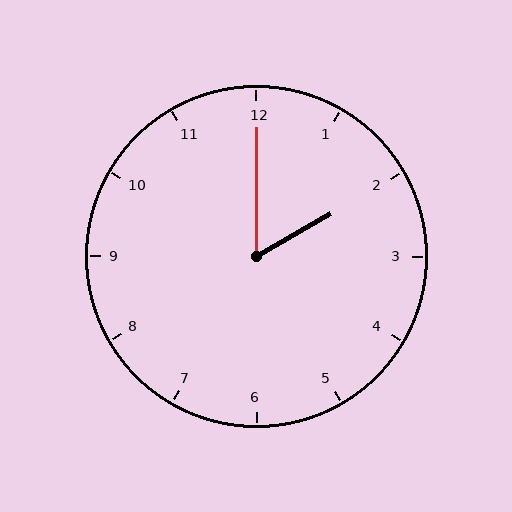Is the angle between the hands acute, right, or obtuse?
It is acute.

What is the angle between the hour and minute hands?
Approximately 60 degrees.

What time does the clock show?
2:00.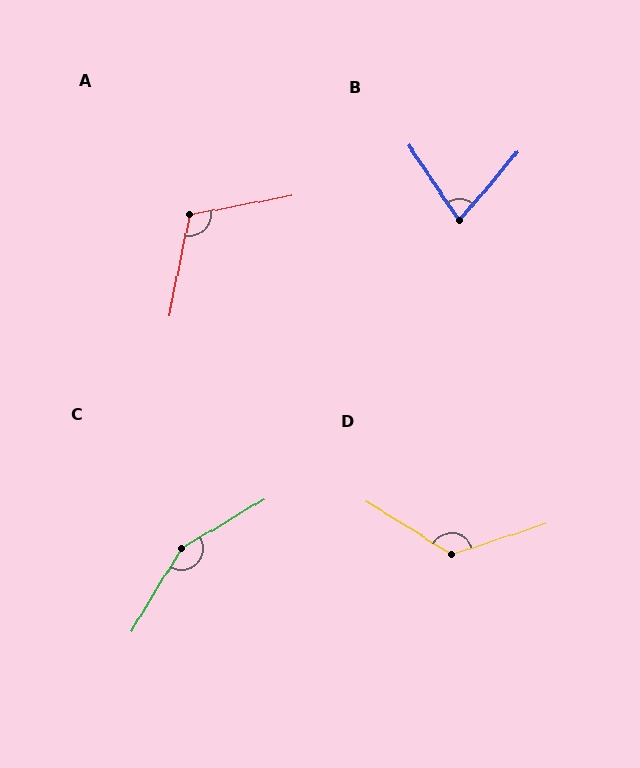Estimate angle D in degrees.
Approximately 130 degrees.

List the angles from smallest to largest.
B (74°), A (112°), D (130°), C (152°).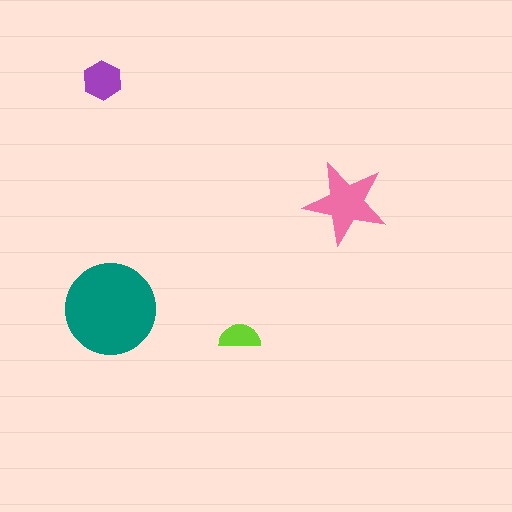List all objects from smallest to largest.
The lime semicircle, the purple hexagon, the pink star, the teal circle.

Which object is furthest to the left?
The purple hexagon is leftmost.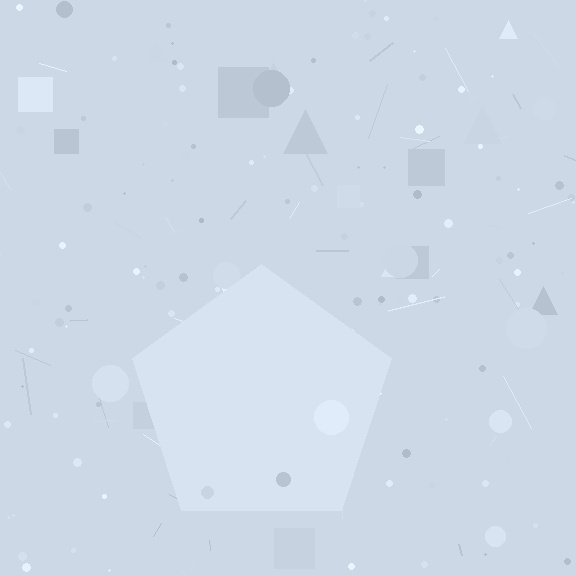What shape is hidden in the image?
A pentagon is hidden in the image.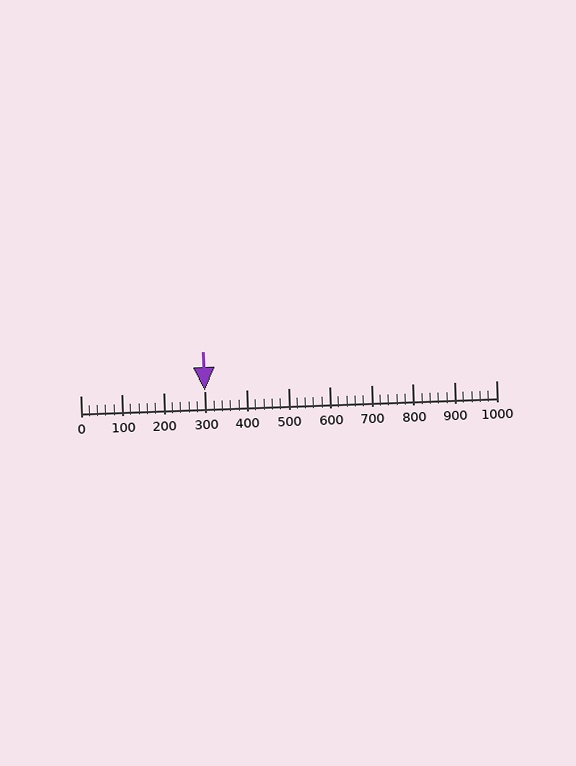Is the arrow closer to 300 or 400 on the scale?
The arrow is closer to 300.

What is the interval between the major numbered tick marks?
The major tick marks are spaced 100 units apart.